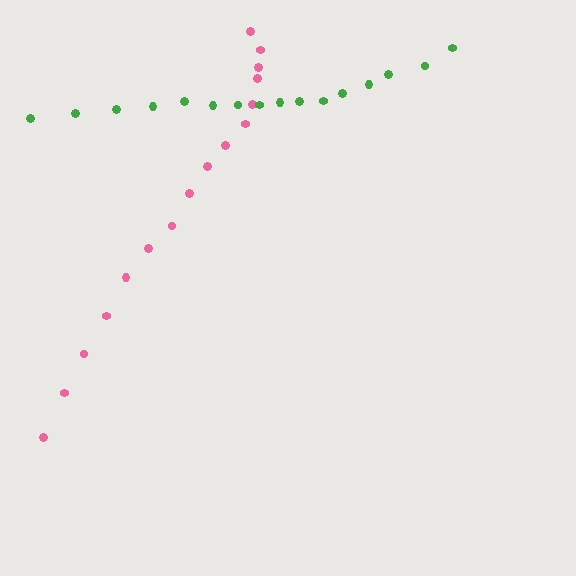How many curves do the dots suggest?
There are 2 distinct paths.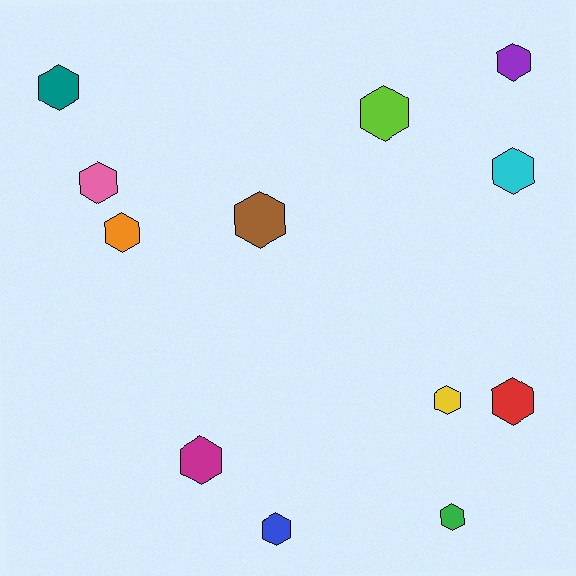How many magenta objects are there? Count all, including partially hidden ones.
There is 1 magenta object.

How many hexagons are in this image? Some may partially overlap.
There are 12 hexagons.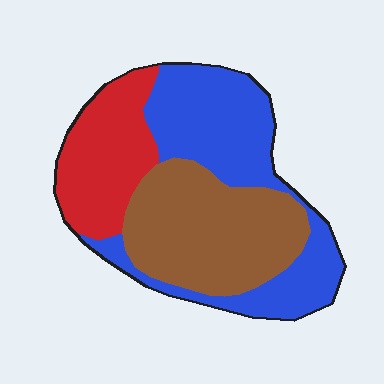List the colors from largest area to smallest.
From largest to smallest: blue, brown, red.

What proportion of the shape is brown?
Brown takes up about three eighths (3/8) of the shape.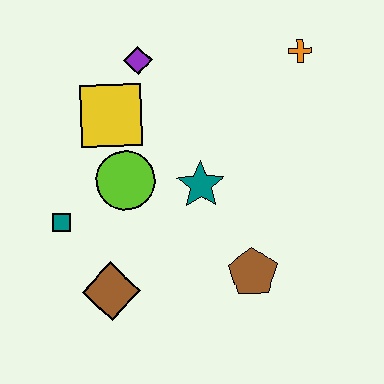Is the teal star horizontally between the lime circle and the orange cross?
Yes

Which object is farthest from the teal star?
The orange cross is farthest from the teal star.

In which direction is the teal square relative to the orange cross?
The teal square is to the left of the orange cross.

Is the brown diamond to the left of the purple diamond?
Yes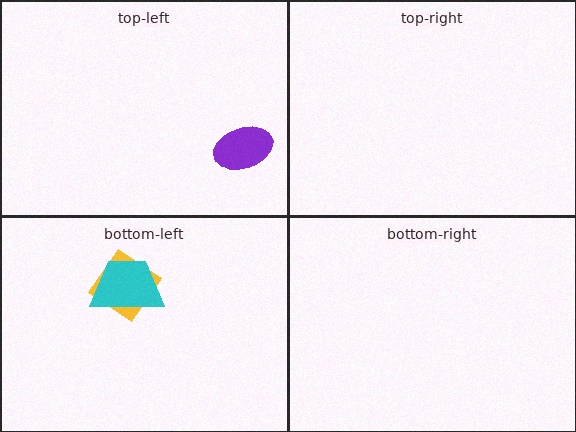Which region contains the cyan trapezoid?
The bottom-left region.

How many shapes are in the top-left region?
1.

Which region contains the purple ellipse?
The top-left region.